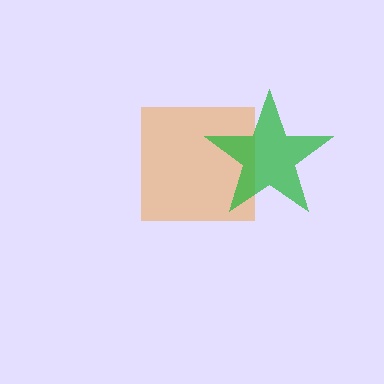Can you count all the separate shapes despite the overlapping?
Yes, there are 2 separate shapes.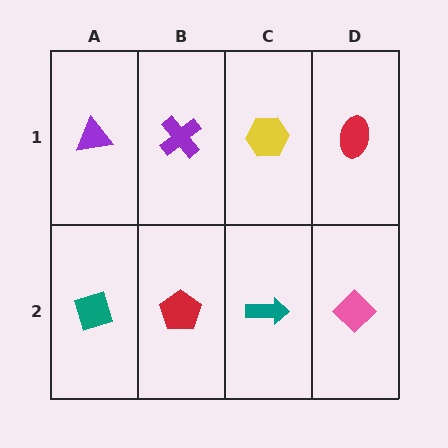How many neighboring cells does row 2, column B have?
3.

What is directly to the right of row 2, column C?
A pink diamond.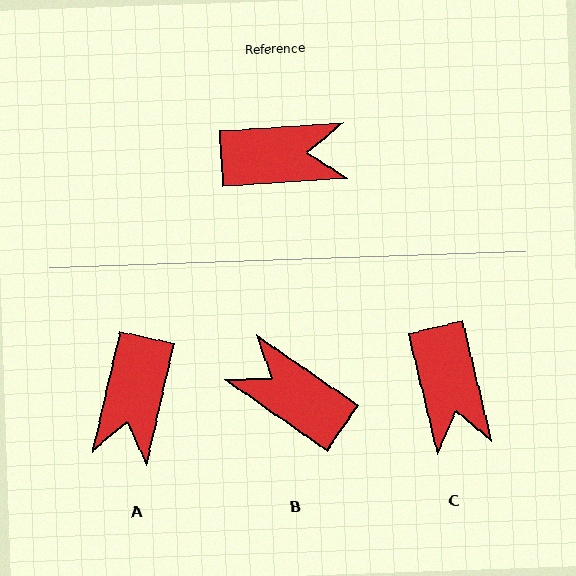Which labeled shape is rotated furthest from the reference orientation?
B, about 141 degrees away.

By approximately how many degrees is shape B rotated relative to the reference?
Approximately 141 degrees counter-clockwise.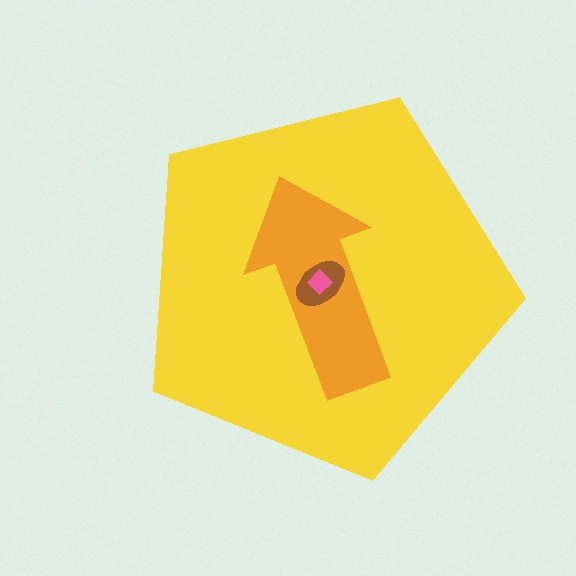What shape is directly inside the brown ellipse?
The pink diamond.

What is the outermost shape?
The yellow pentagon.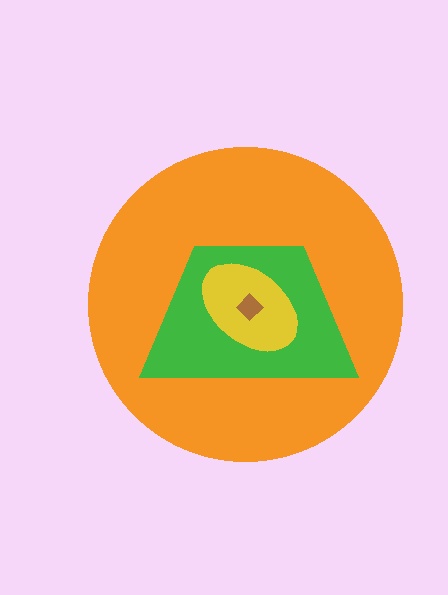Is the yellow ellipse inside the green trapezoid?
Yes.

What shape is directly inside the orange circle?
The green trapezoid.